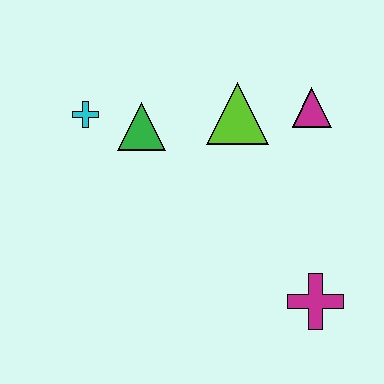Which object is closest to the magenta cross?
The magenta triangle is closest to the magenta cross.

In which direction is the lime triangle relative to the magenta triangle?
The lime triangle is to the left of the magenta triangle.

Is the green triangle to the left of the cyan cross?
No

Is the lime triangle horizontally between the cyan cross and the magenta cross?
Yes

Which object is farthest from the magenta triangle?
The cyan cross is farthest from the magenta triangle.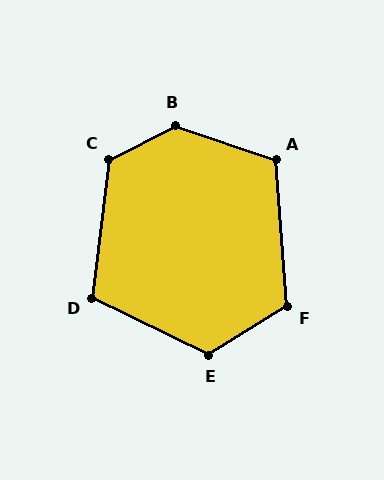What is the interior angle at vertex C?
Approximately 124 degrees (obtuse).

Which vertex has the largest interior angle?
B, at approximately 134 degrees.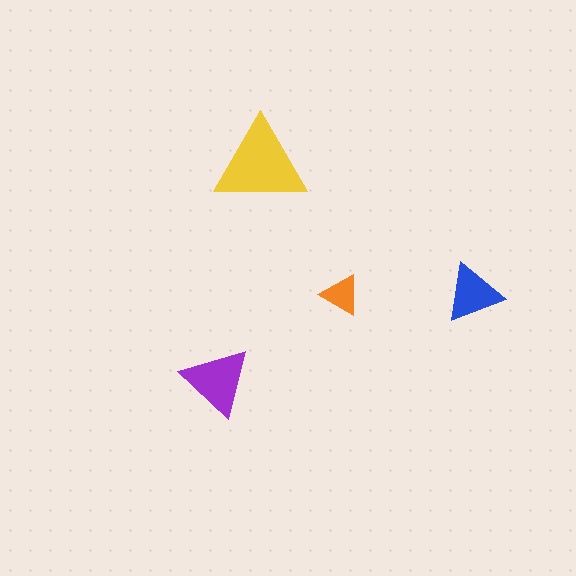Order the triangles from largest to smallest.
the yellow one, the purple one, the blue one, the orange one.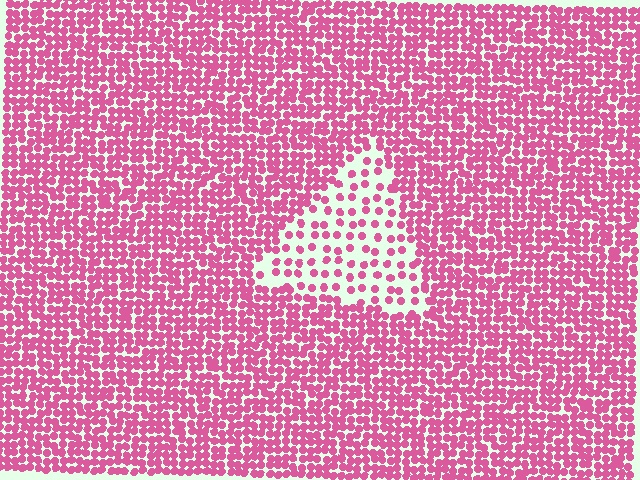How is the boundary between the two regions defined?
The boundary is defined by a change in element density (approximately 2.6x ratio). All elements are the same color, size, and shape.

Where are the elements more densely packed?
The elements are more densely packed outside the triangle boundary.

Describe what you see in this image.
The image contains small pink elements arranged at two different densities. A triangle-shaped region is visible where the elements are less densely packed than the surrounding area.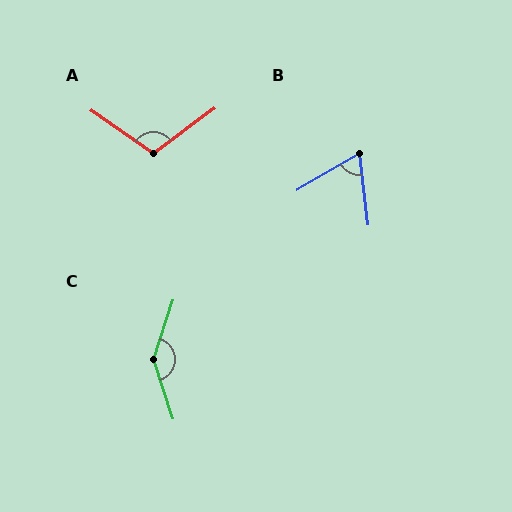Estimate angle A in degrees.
Approximately 108 degrees.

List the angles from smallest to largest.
B (66°), A (108°), C (144°).